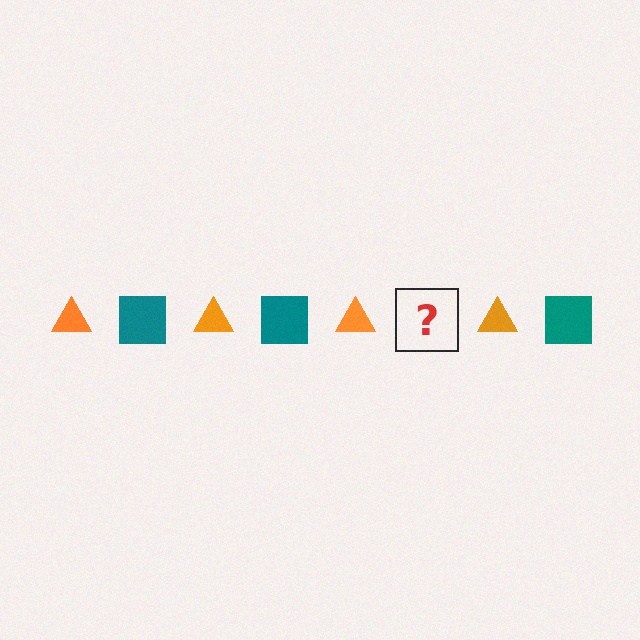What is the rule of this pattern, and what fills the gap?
The rule is that the pattern alternates between orange triangle and teal square. The gap should be filled with a teal square.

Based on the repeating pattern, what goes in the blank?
The blank should be a teal square.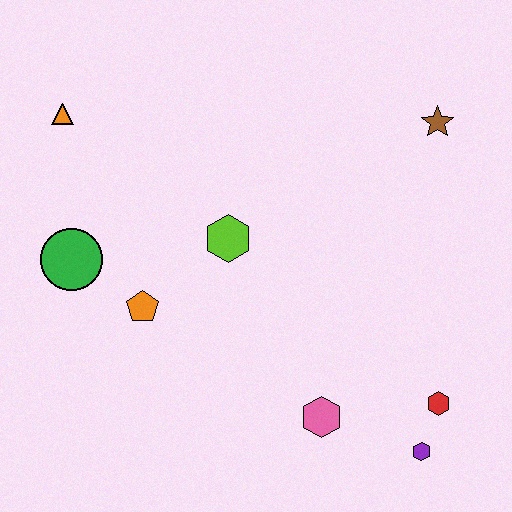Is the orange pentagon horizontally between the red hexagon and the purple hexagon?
No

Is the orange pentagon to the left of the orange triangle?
No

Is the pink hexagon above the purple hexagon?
Yes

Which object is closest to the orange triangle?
The green circle is closest to the orange triangle.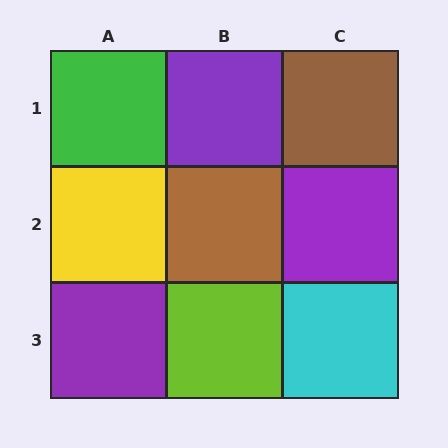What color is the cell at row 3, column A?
Purple.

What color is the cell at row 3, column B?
Lime.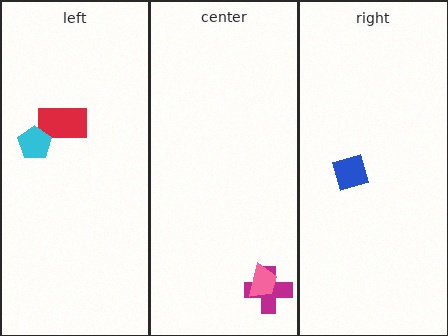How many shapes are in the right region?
1.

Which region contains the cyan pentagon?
The left region.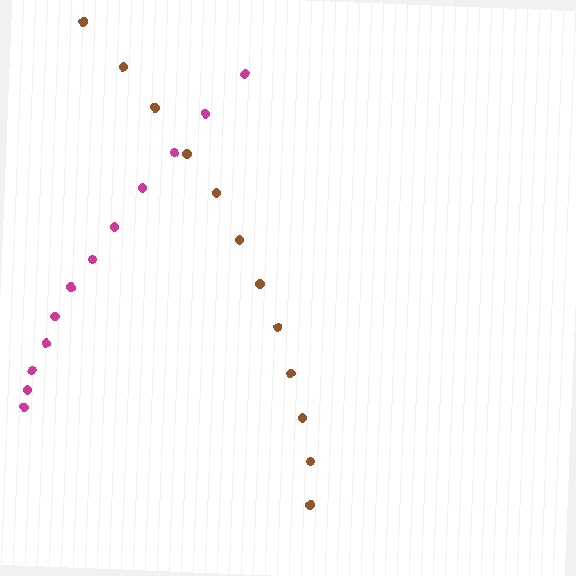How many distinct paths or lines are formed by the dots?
There are 2 distinct paths.